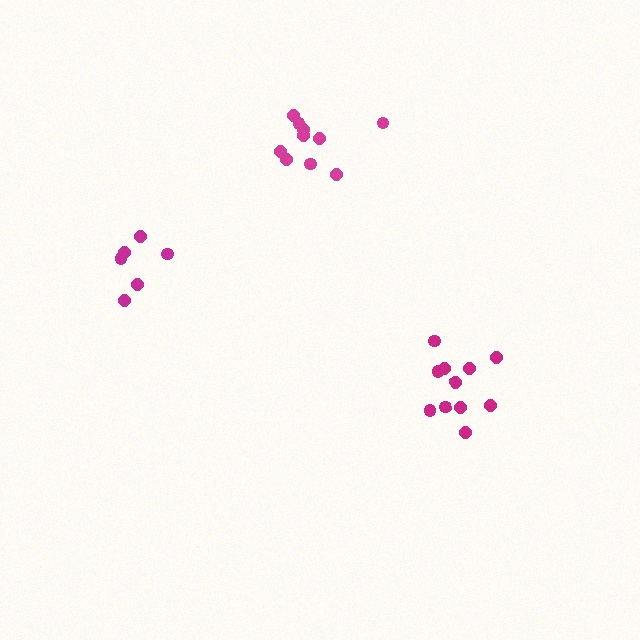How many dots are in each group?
Group 1: 10 dots, Group 2: 11 dots, Group 3: 6 dots (27 total).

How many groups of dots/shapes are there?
There are 3 groups.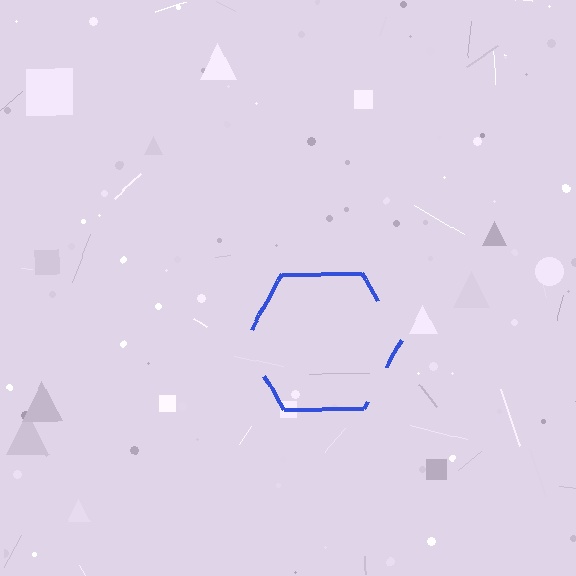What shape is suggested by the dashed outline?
The dashed outline suggests a hexagon.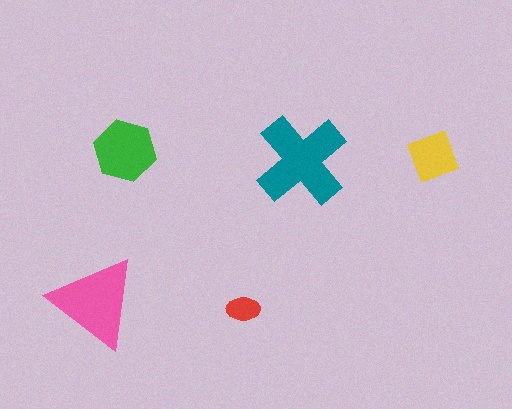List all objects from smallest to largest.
The red ellipse, the yellow diamond, the green hexagon, the pink triangle, the teal cross.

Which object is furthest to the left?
The pink triangle is leftmost.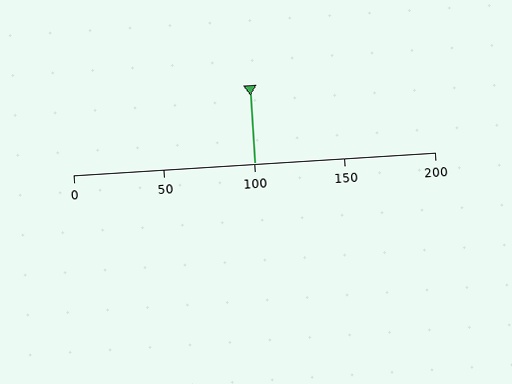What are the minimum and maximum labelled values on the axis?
The axis runs from 0 to 200.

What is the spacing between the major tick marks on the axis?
The major ticks are spaced 50 apart.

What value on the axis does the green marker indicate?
The marker indicates approximately 100.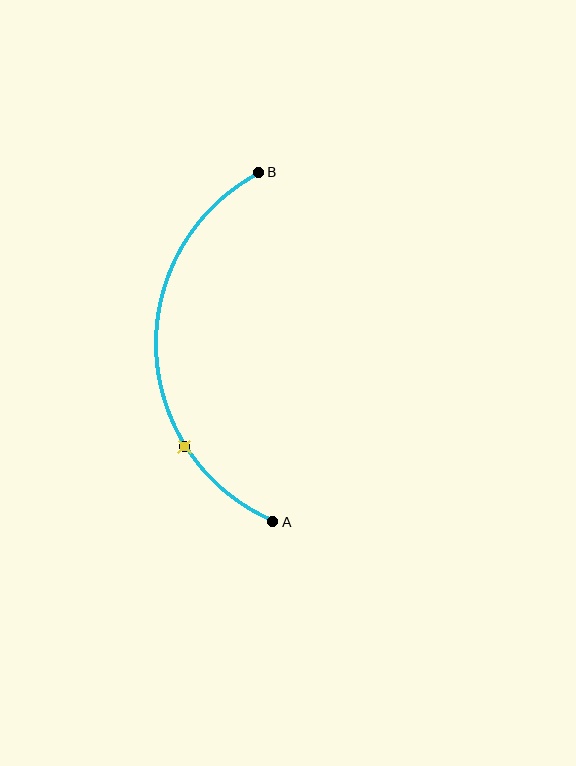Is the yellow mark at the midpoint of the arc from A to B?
No. The yellow mark lies on the arc but is closer to endpoint A. The arc midpoint would be at the point on the curve equidistant along the arc from both A and B.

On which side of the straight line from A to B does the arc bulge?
The arc bulges to the left of the straight line connecting A and B.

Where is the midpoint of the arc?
The arc midpoint is the point on the curve farthest from the straight line joining A and B. It sits to the left of that line.